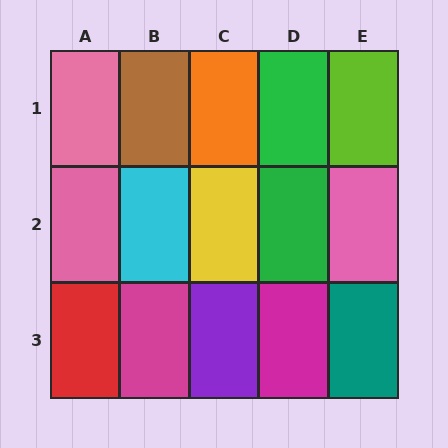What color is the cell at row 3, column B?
Magenta.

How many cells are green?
2 cells are green.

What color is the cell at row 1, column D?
Green.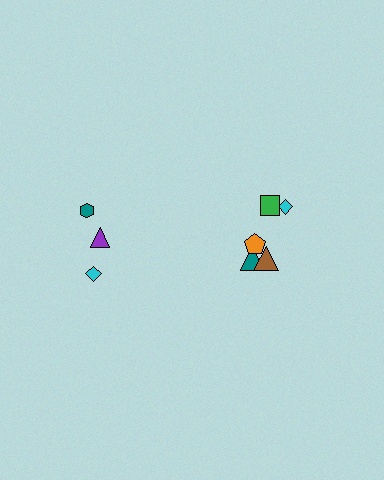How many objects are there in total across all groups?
There are 8 objects.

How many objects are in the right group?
There are 5 objects.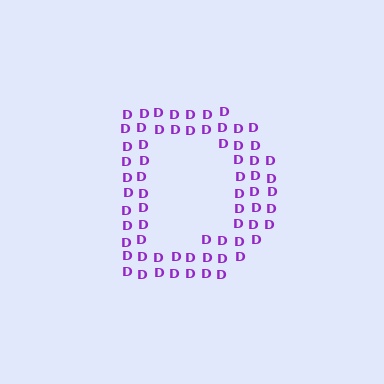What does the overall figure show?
The overall figure shows the letter D.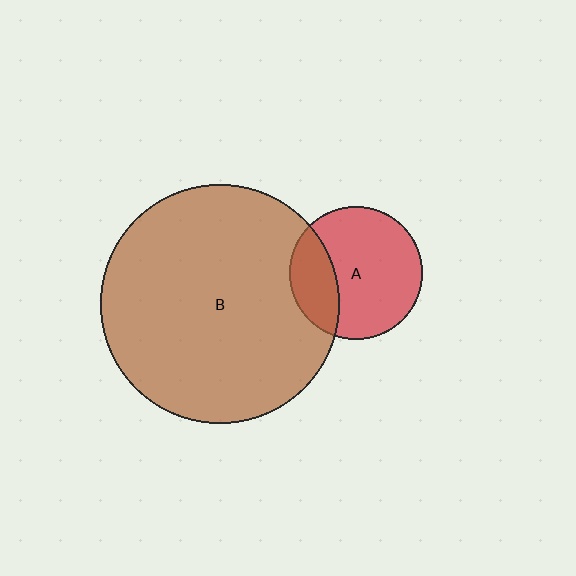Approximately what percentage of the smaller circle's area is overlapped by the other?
Approximately 25%.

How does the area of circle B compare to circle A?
Approximately 3.2 times.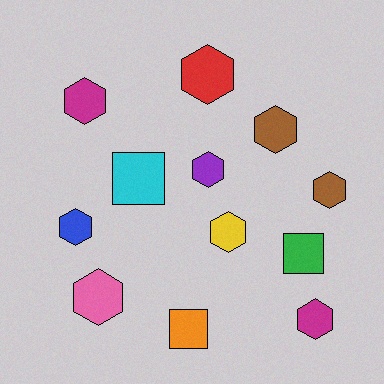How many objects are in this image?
There are 12 objects.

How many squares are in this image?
There are 3 squares.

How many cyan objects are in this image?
There is 1 cyan object.